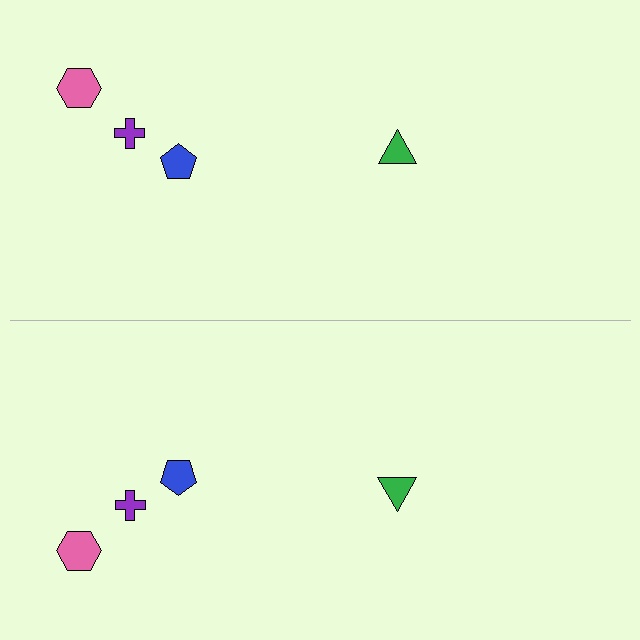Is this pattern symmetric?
Yes, this pattern has bilateral (reflection) symmetry.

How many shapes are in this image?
There are 8 shapes in this image.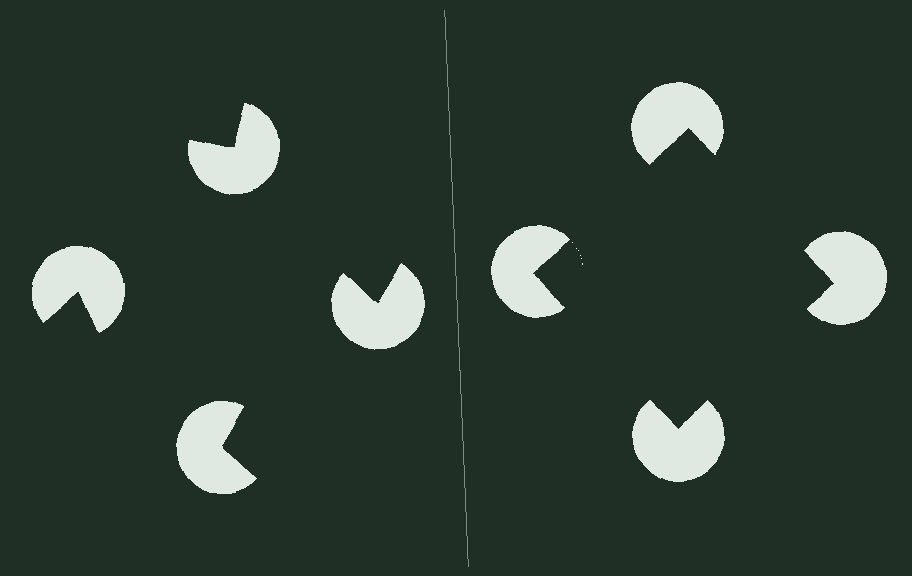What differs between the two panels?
The pac-man discs are positioned identically on both sides; only the wedge orientations differ. On the right they align to a square; on the left they are misaligned.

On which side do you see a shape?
An illusory square appears on the right side. On the left side the wedge cuts are rotated, so no coherent shape forms.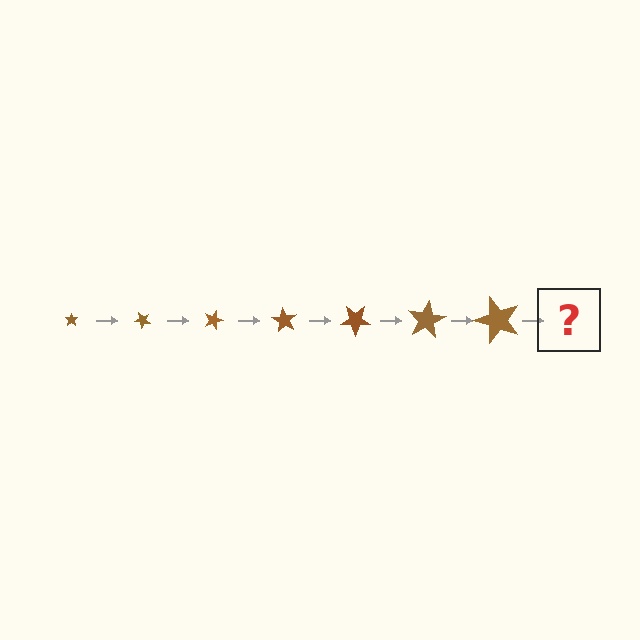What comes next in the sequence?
The next element should be a star, larger than the previous one and rotated 315 degrees from the start.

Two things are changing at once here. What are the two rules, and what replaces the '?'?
The two rules are that the star grows larger each step and it rotates 45 degrees each step. The '?' should be a star, larger than the previous one and rotated 315 degrees from the start.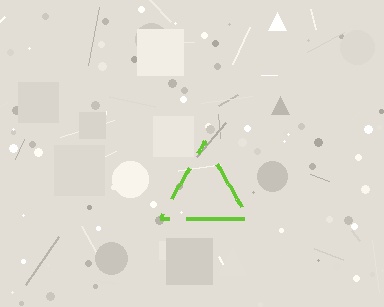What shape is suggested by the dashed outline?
The dashed outline suggests a triangle.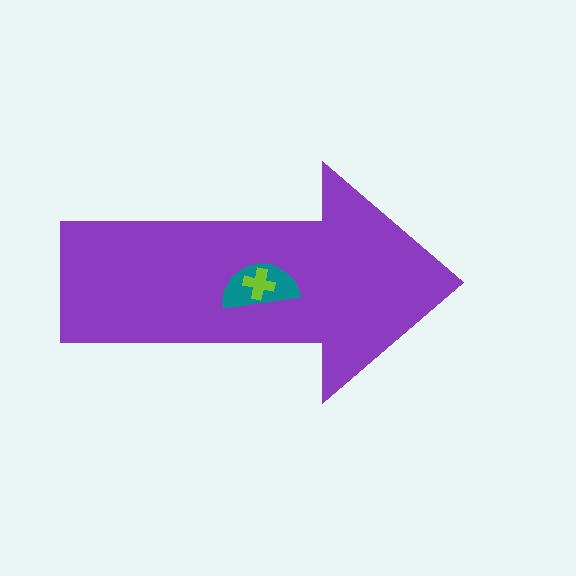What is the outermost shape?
The purple arrow.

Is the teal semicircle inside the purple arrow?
Yes.